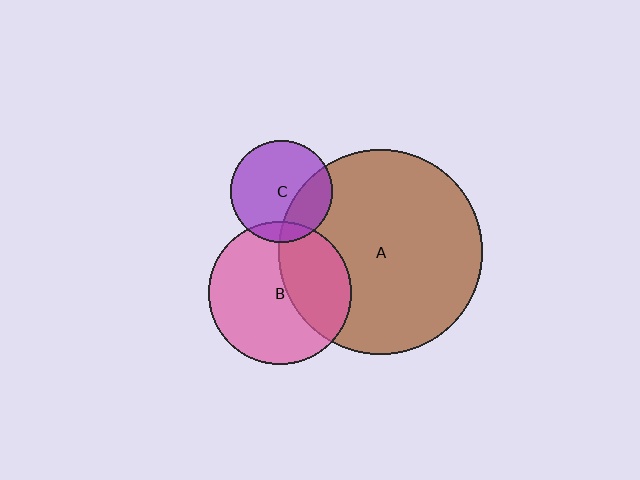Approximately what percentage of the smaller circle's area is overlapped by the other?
Approximately 35%.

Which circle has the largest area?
Circle A (brown).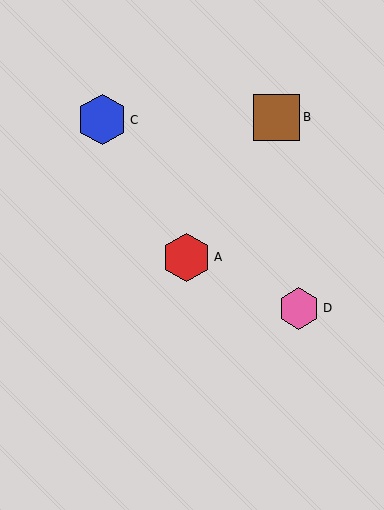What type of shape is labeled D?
Shape D is a pink hexagon.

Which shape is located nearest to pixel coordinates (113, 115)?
The blue hexagon (labeled C) at (102, 120) is nearest to that location.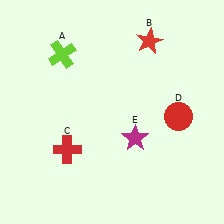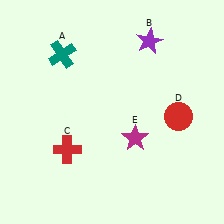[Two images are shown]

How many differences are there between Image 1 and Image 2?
There are 2 differences between the two images.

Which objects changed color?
A changed from lime to teal. B changed from red to purple.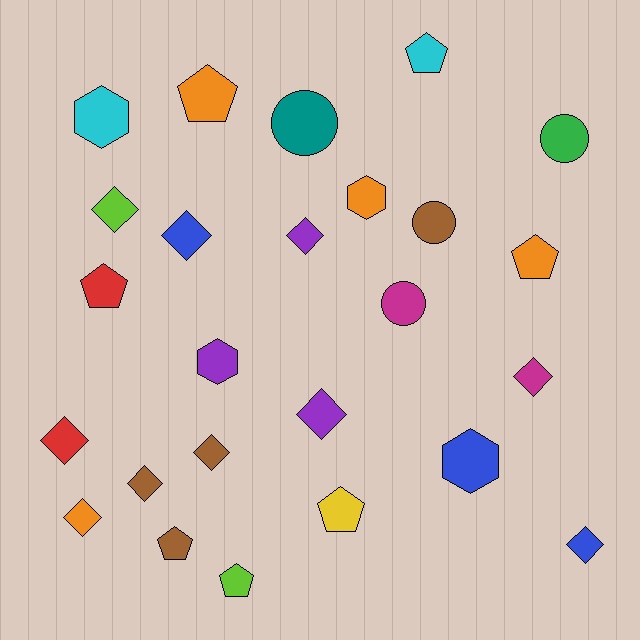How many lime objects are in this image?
There are 2 lime objects.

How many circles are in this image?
There are 4 circles.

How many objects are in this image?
There are 25 objects.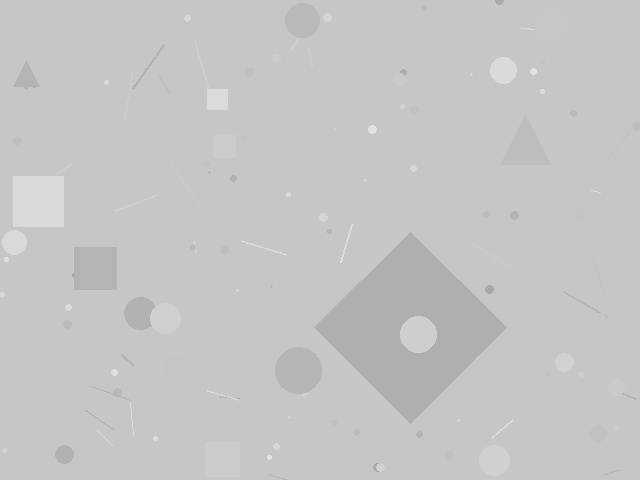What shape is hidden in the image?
A diamond is hidden in the image.